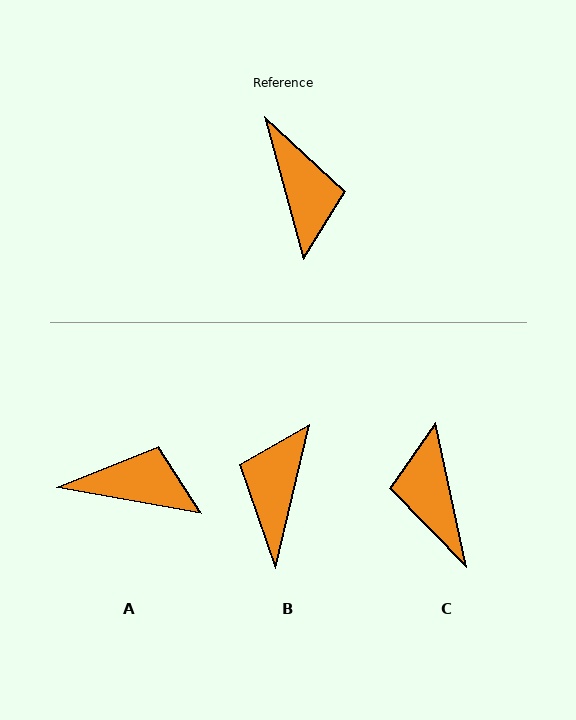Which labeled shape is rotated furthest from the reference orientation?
C, about 177 degrees away.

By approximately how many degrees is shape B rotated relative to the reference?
Approximately 152 degrees counter-clockwise.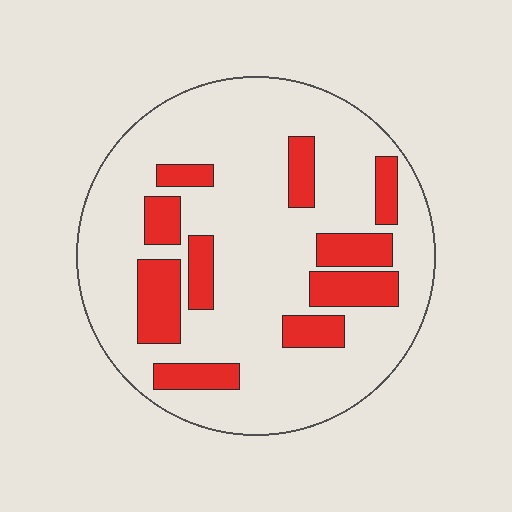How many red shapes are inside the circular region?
10.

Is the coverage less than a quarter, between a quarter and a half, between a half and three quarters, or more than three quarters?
Less than a quarter.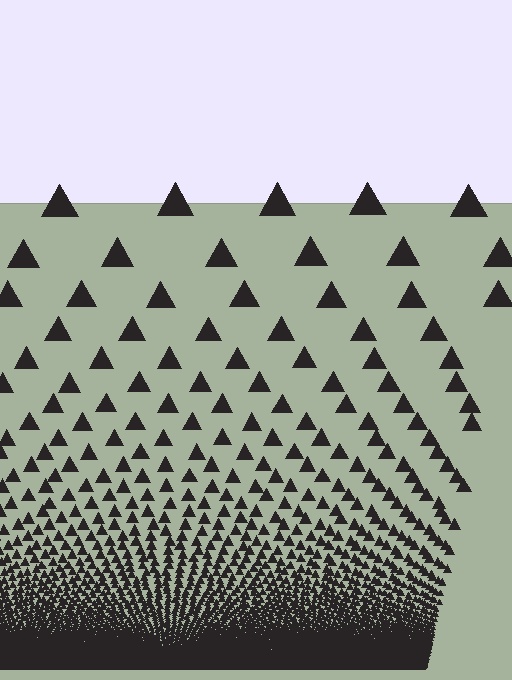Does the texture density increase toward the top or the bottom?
Density increases toward the bottom.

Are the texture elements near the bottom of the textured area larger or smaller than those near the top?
Smaller. The gradient is inverted — elements near the bottom are smaller and denser.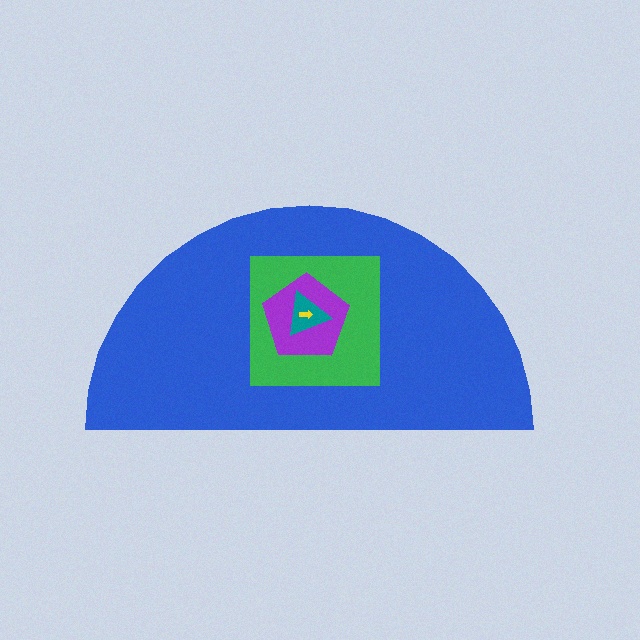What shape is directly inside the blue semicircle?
The green square.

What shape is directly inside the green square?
The purple pentagon.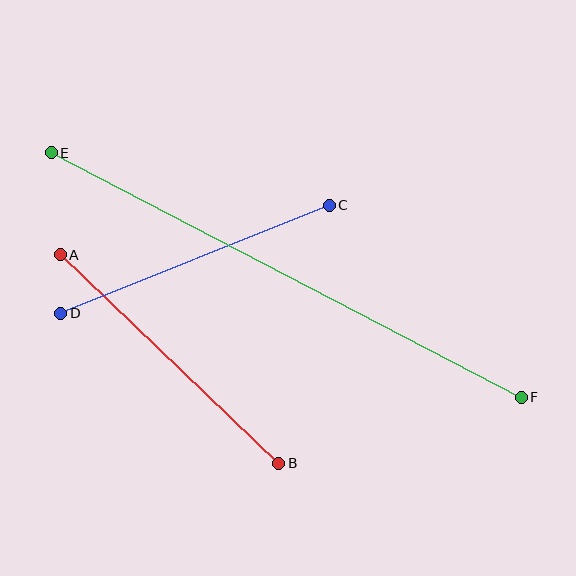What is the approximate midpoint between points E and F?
The midpoint is at approximately (286, 275) pixels.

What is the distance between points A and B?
The distance is approximately 302 pixels.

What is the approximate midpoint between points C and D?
The midpoint is at approximately (195, 259) pixels.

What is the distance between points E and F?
The distance is approximately 530 pixels.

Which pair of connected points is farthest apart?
Points E and F are farthest apart.